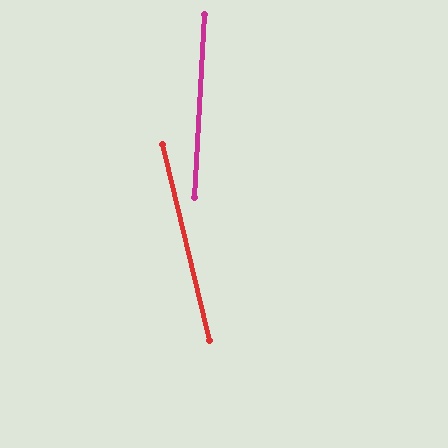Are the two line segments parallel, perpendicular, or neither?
Neither parallel nor perpendicular — they differ by about 17°.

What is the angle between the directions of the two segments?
Approximately 17 degrees.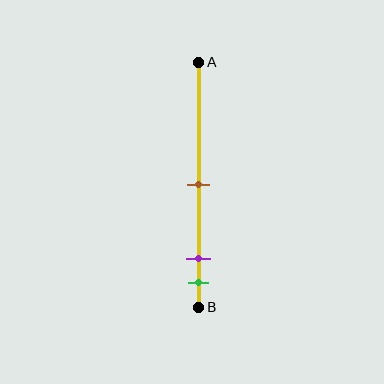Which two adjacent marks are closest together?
The purple and green marks are the closest adjacent pair.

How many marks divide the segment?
There are 3 marks dividing the segment.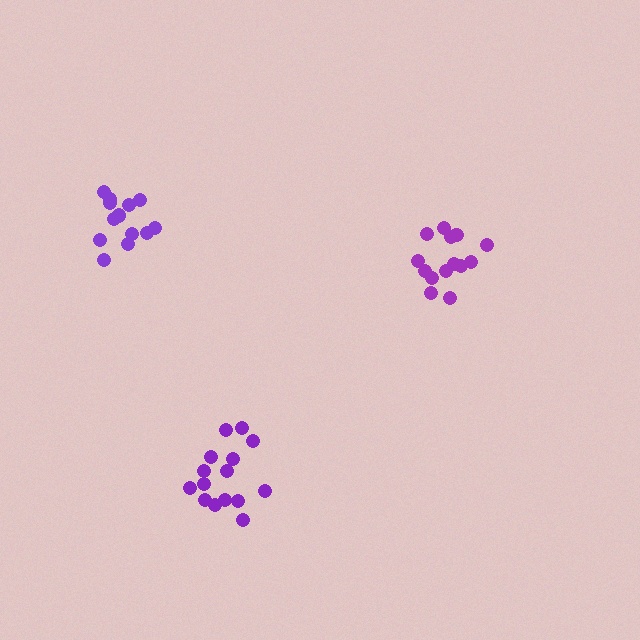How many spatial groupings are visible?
There are 3 spatial groupings.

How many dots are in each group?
Group 1: 13 dots, Group 2: 14 dots, Group 3: 15 dots (42 total).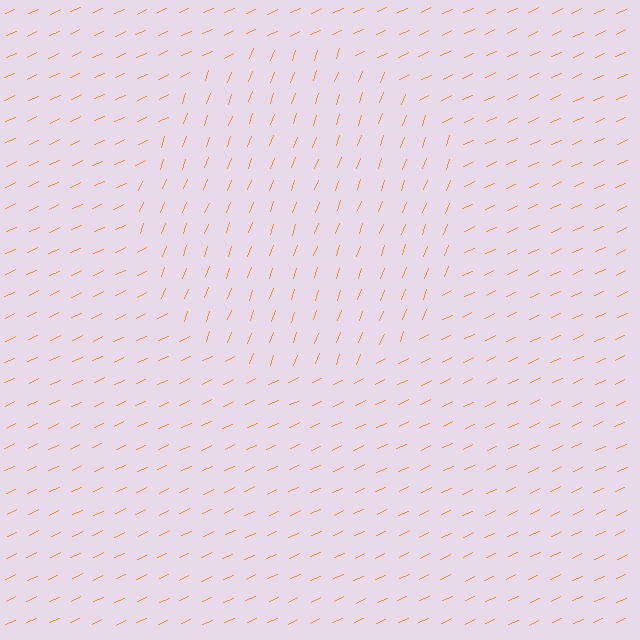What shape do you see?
I see a circle.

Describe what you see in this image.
The image is filled with small orange line segments. A circle region in the image has lines oriented differently from the surrounding lines, creating a visible texture boundary.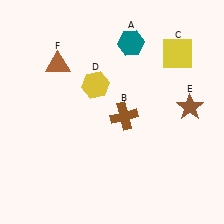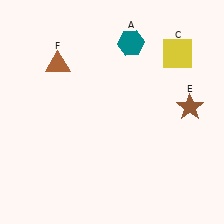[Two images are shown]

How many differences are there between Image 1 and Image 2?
There are 2 differences between the two images.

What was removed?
The brown cross (B), the yellow hexagon (D) were removed in Image 2.